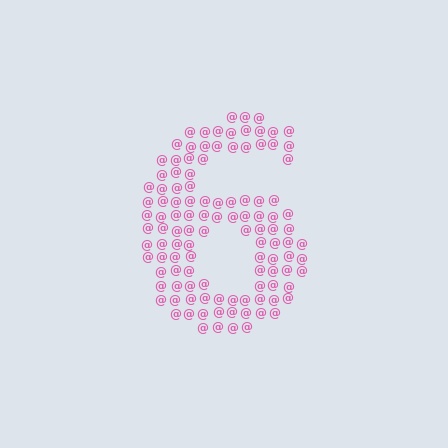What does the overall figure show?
The overall figure shows the digit 6.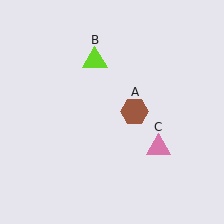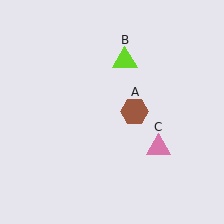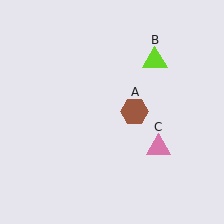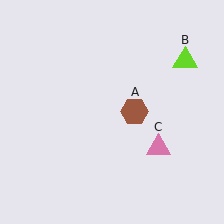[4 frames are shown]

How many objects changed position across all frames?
1 object changed position: lime triangle (object B).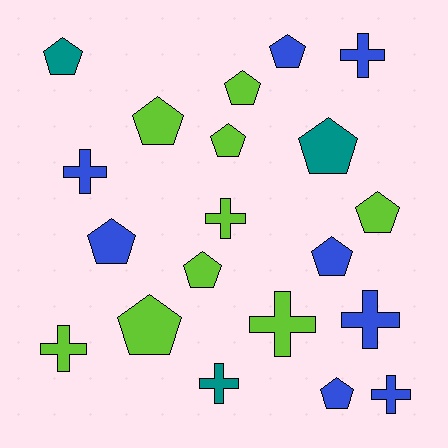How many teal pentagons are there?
There are 2 teal pentagons.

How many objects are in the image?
There are 20 objects.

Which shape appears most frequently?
Pentagon, with 12 objects.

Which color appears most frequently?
Lime, with 9 objects.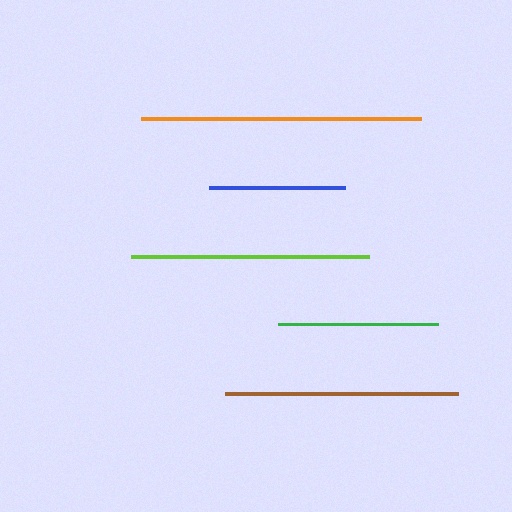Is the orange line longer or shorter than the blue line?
The orange line is longer than the blue line.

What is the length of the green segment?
The green segment is approximately 161 pixels long.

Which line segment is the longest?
The orange line is the longest at approximately 280 pixels.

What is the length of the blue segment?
The blue segment is approximately 135 pixels long.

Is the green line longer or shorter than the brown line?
The brown line is longer than the green line.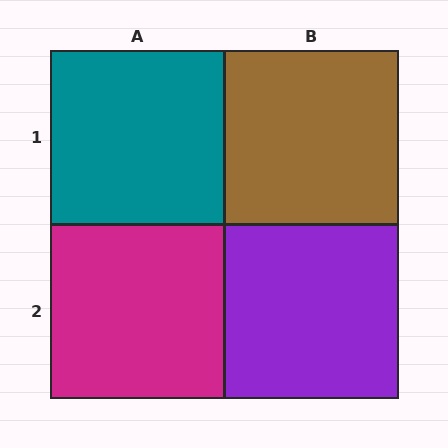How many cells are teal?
1 cell is teal.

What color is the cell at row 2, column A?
Magenta.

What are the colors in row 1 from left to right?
Teal, brown.